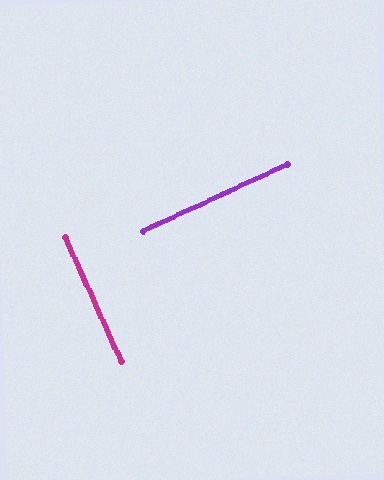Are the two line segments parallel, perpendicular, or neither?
Perpendicular — they meet at approximately 89°.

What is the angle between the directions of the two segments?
Approximately 89 degrees.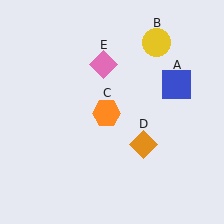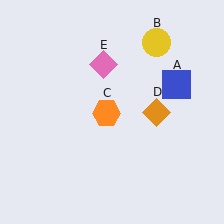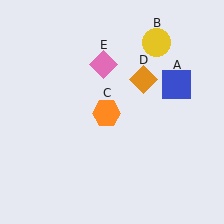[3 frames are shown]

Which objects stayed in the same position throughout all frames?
Blue square (object A) and yellow circle (object B) and orange hexagon (object C) and pink diamond (object E) remained stationary.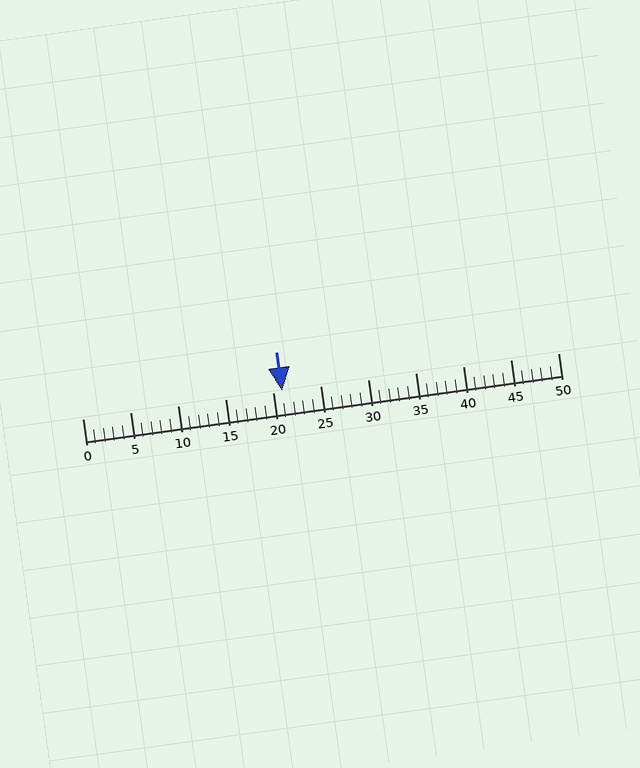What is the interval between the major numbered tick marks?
The major tick marks are spaced 5 units apart.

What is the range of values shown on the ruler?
The ruler shows values from 0 to 50.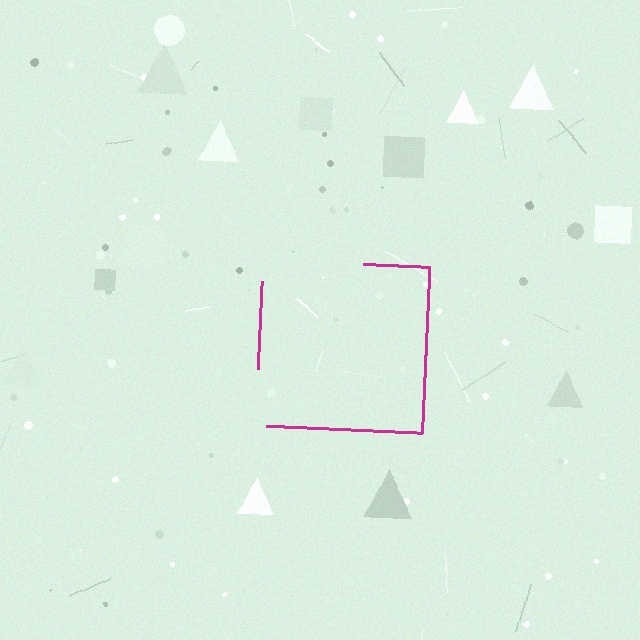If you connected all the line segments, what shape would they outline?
They would outline a square.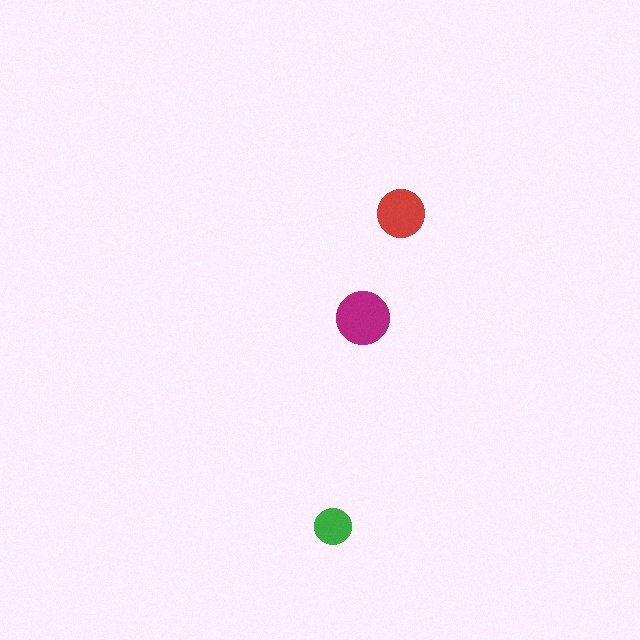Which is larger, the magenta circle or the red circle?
The magenta one.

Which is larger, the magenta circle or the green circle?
The magenta one.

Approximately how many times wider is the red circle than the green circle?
About 1.5 times wider.